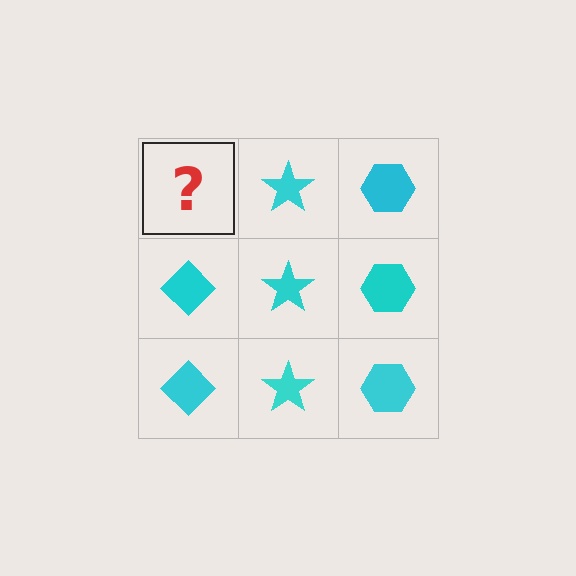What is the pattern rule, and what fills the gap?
The rule is that each column has a consistent shape. The gap should be filled with a cyan diamond.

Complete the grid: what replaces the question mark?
The question mark should be replaced with a cyan diamond.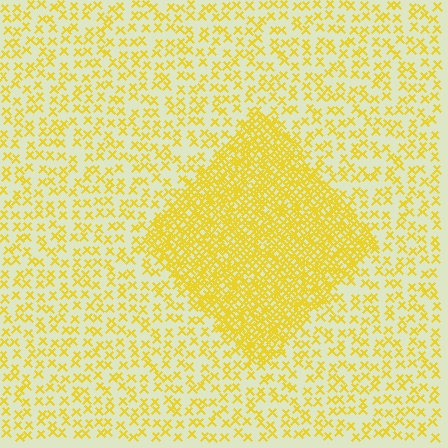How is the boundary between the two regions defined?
The boundary is defined by a change in element density (approximately 3.0x ratio). All elements are the same color, size, and shape.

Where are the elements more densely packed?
The elements are more densely packed inside the diamond boundary.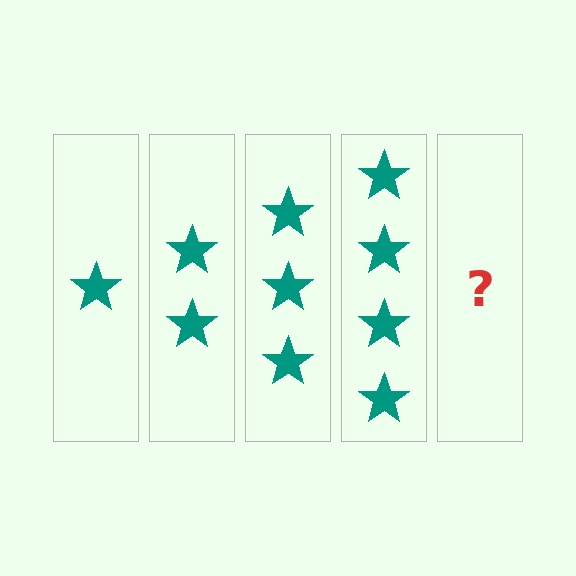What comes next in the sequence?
The next element should be 5 stars.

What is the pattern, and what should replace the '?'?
The pattern is that each step adds one more star. The '?' should be 5 stars.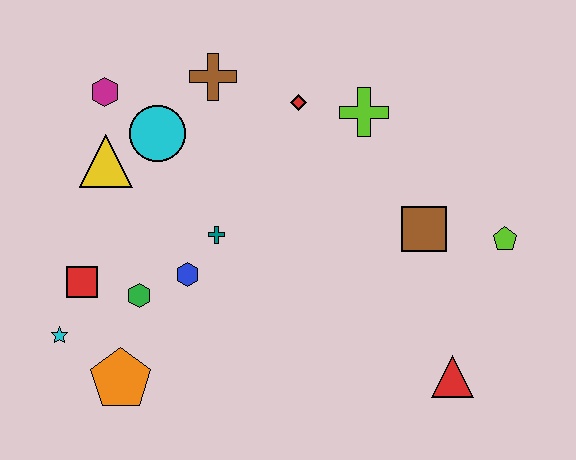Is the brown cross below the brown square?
No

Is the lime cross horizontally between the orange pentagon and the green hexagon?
No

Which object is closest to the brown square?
The lime pentagon is closest to the brown square.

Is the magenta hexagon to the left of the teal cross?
Yes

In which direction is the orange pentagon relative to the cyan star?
The orange pentagon is to the right of the cyan star.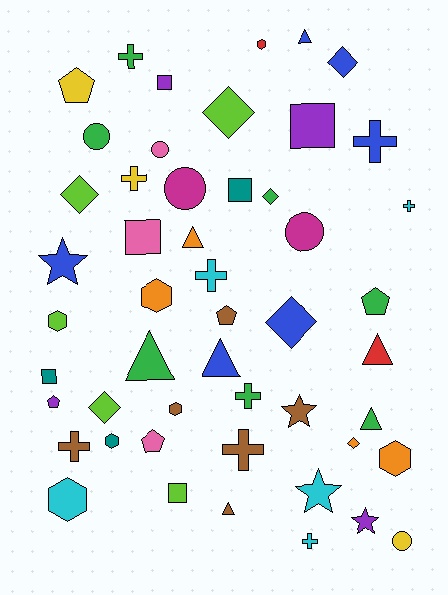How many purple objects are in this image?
There are 4 purple objects.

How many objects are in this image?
There are 50 objects.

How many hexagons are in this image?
There are 7 hexagons.